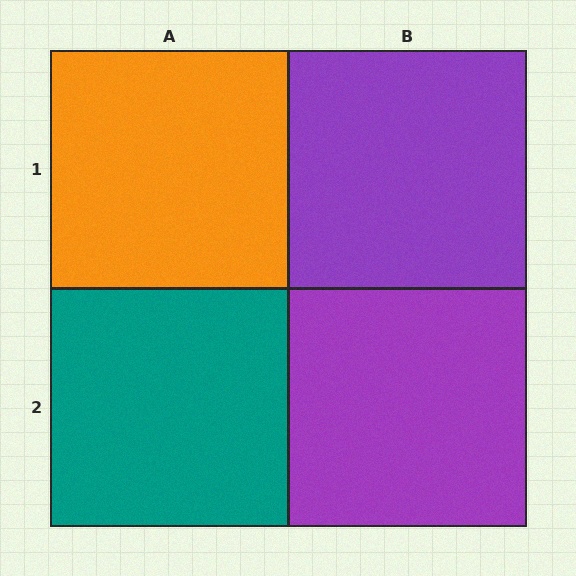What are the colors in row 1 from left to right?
Orange, purple.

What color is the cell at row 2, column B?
Purple.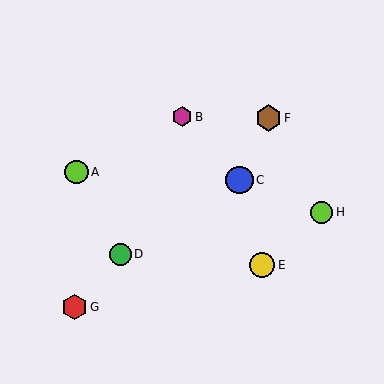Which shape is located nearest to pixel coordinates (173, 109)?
The magenta hexagon (labeled B) at (182, 117) is nearest to that location.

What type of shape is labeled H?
Shape H is a lime circle.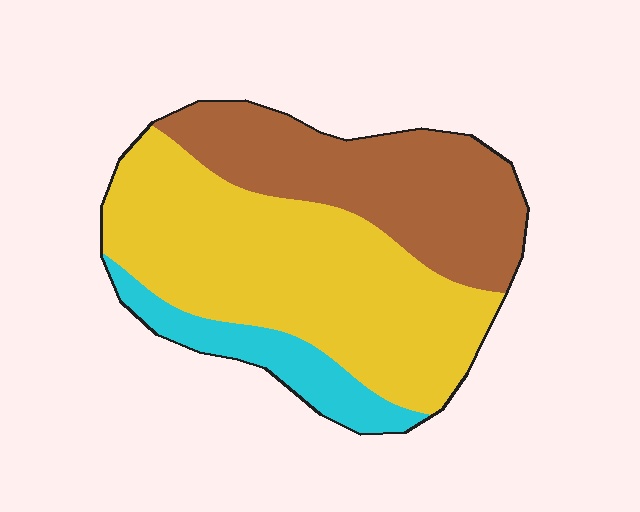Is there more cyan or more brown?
Brown.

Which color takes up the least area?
Cyan, at roughly 15%.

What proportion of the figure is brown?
Brown covers roughly 35% of the figure.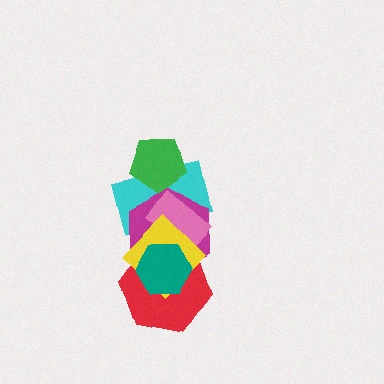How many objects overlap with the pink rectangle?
5 objects overlap with the pink rectangle.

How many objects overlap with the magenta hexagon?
5 objects overlap with the magenta hexagon.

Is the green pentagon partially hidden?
No, no other shape covers it.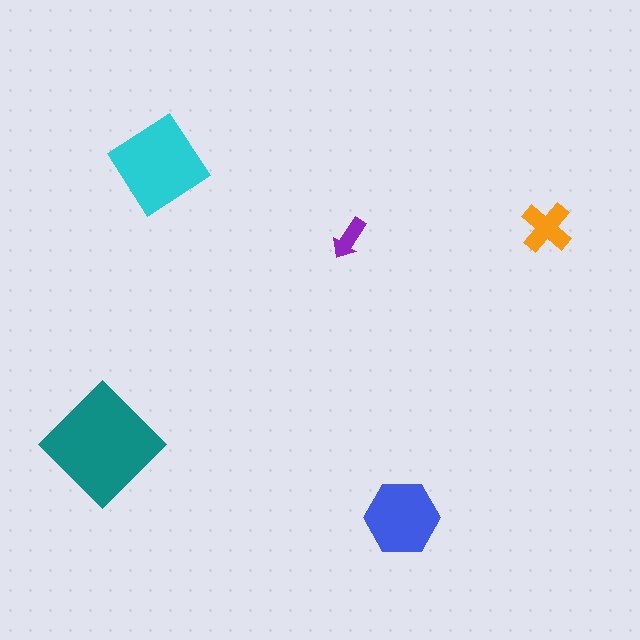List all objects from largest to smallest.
The teal diamond, the cyan diamond, the blue hexagon, the orange cross, the purple arrow.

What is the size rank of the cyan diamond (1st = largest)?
2nd.